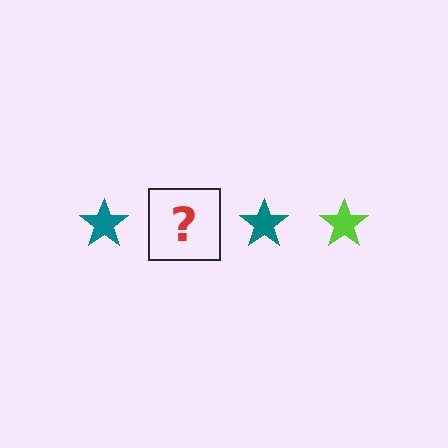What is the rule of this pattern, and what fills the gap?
The rule is that the pattern cycles through teal, lime stars. The gap should be filled with a lime star.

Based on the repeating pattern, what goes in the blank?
The blank should be a lime star.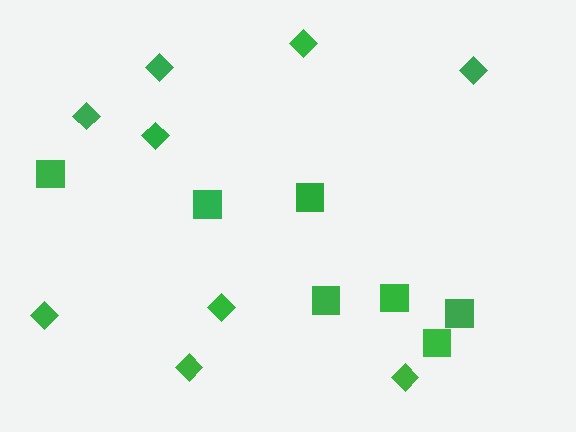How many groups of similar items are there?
There are 2 groups: one group of diamonds (9) and one group of squares (7).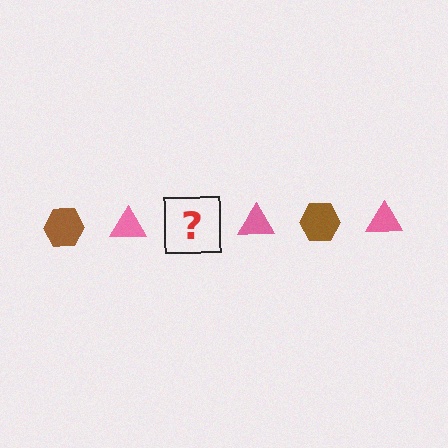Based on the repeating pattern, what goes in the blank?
The blank should be a brown hexagon.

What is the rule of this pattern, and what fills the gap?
The rule is that the pattern alternates between brown hexagon and pink triangle. The gap should be filled with a brown hexagon.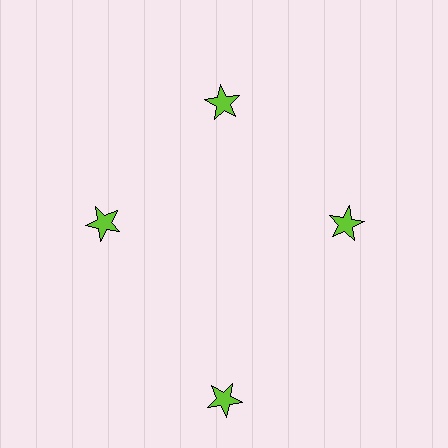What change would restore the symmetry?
The symmetry would be restored by moving it inward, back onto the ring so that all 4 stars sit at equal angles and equal distance from the center.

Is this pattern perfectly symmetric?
No. The 4 lime stars are arranged in a ring, but one element near the 6 o'clock position is pushed outward from the center, breaking the 4-fold rotational symmetry.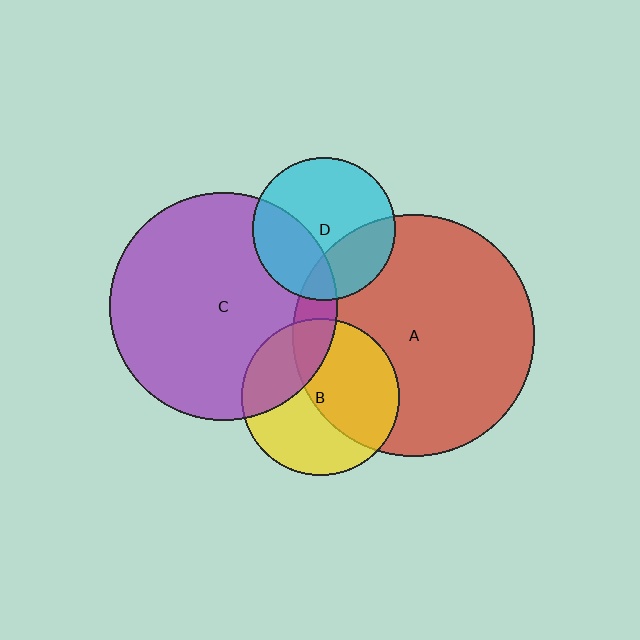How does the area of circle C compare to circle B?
Approximately 2.1 times.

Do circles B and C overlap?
Yes.